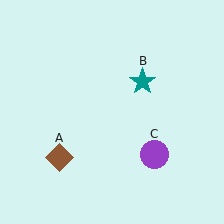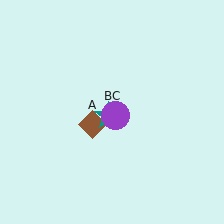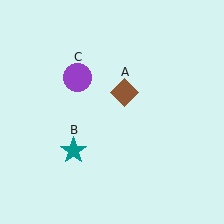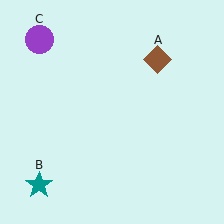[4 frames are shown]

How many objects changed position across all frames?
3 objects changed position: brown diamond (object A), teal star (object B), purple circle (object C).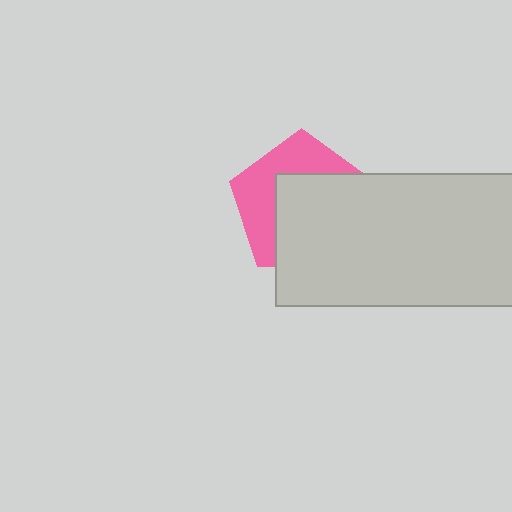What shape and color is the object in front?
The object in front is a light gray rectangle.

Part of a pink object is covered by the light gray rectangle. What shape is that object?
It is a pentagon.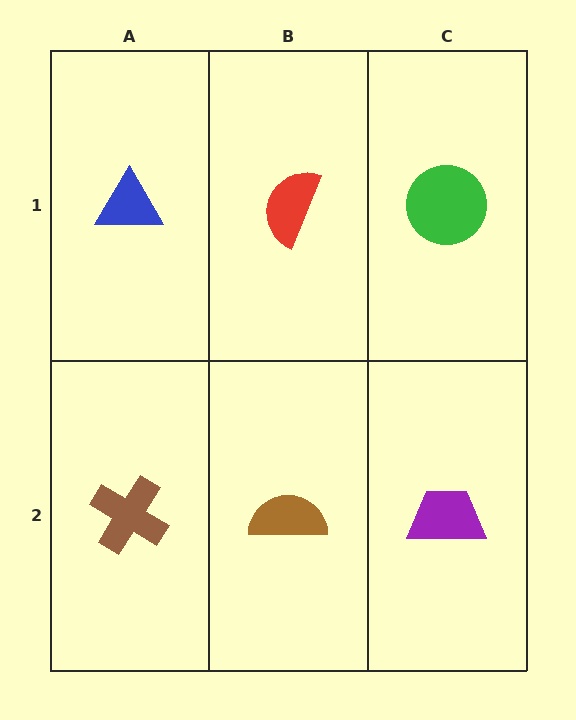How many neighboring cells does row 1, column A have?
2.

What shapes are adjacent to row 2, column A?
A blue triangle (row 1, column A), a brown semicircle (row 2, column B).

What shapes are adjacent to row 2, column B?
A red semicircle (row 1, column B), a brown cross (row 2, column A), a purple trapezoid (row 2, column C).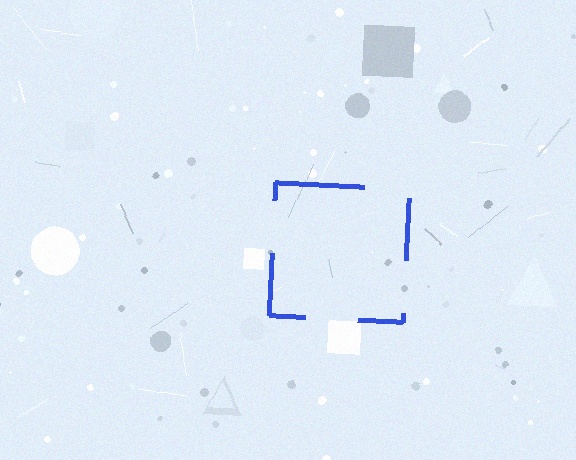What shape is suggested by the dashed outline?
The dashed outline suggests a square.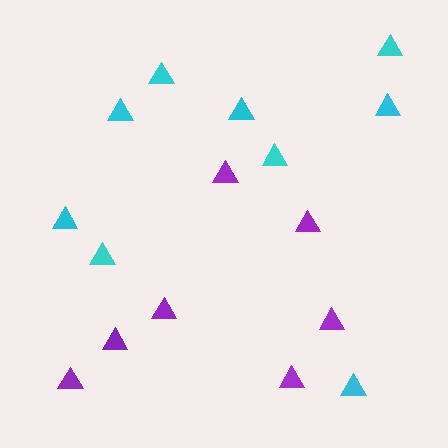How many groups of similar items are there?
There are 2 groups: one group of purple triangles (7) and one group of cyan triangles (9).